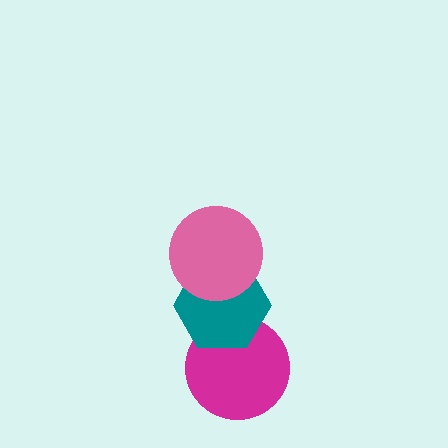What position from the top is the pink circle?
The pink circle is 1st from the top.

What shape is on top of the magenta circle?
The teal hexagon is on top of the magenta circle.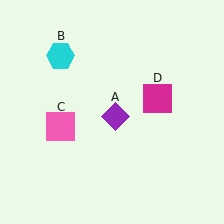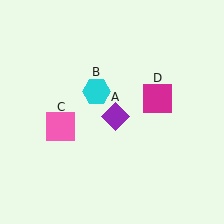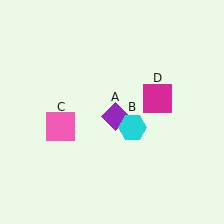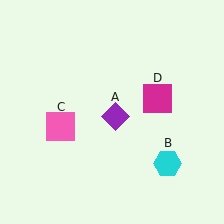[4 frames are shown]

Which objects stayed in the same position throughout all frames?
Purple diamond (object A) and pink square (object C) and magenta square (object D) remained stationary.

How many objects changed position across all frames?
1 object changed position: cyan hexagon (object B).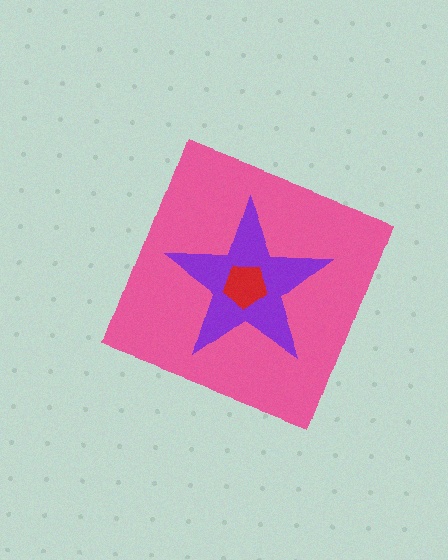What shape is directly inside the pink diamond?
The purple star.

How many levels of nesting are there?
3.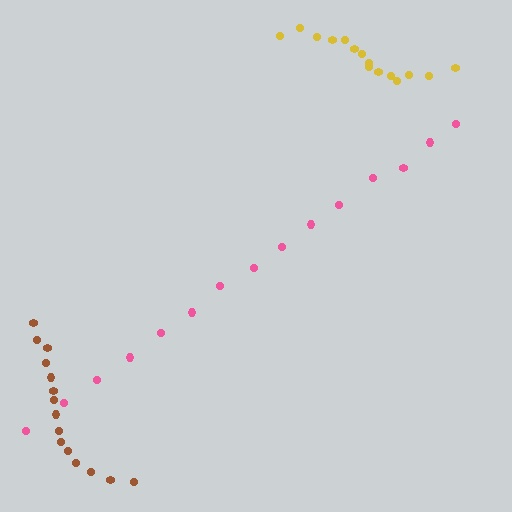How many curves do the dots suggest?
There are 3 distinct paths.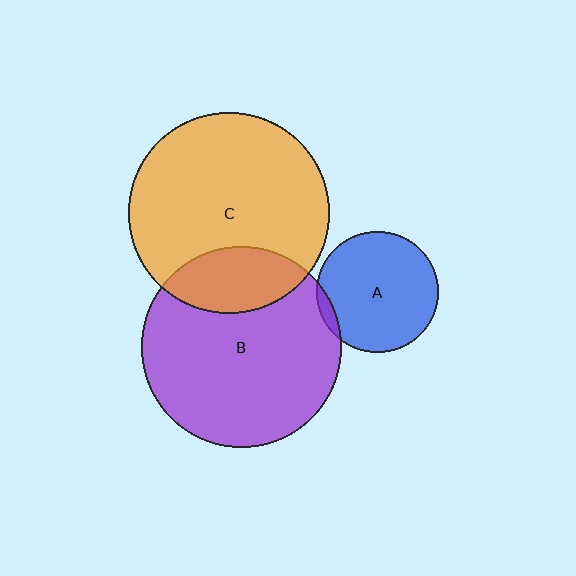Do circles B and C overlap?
Yes.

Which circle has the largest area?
Circle C (orange).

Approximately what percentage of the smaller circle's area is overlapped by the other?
Approximately 20%.